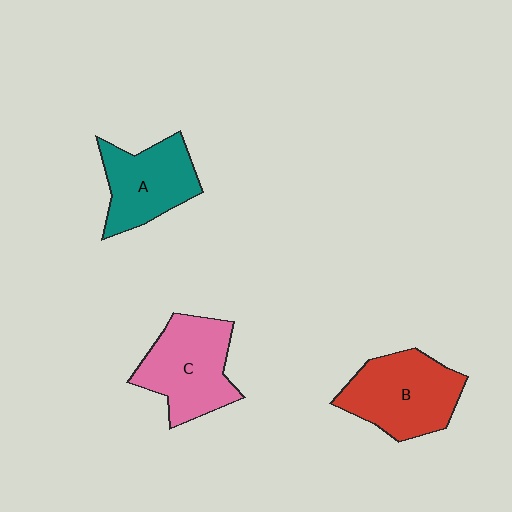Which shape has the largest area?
Shape B (red).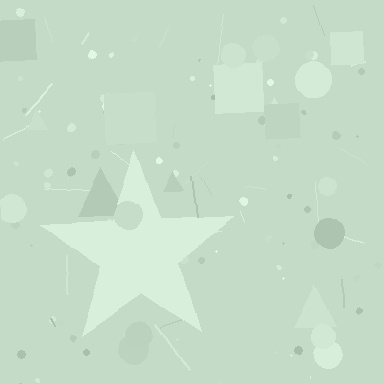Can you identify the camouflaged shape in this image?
The camouflaged shape is a star.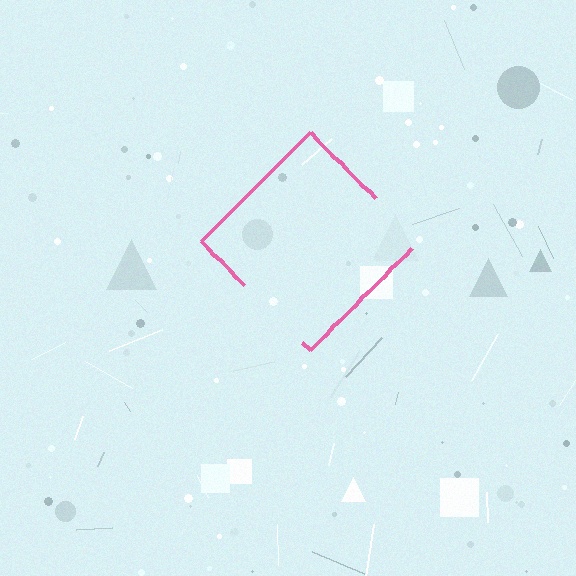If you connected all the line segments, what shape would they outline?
They would outline a diamond.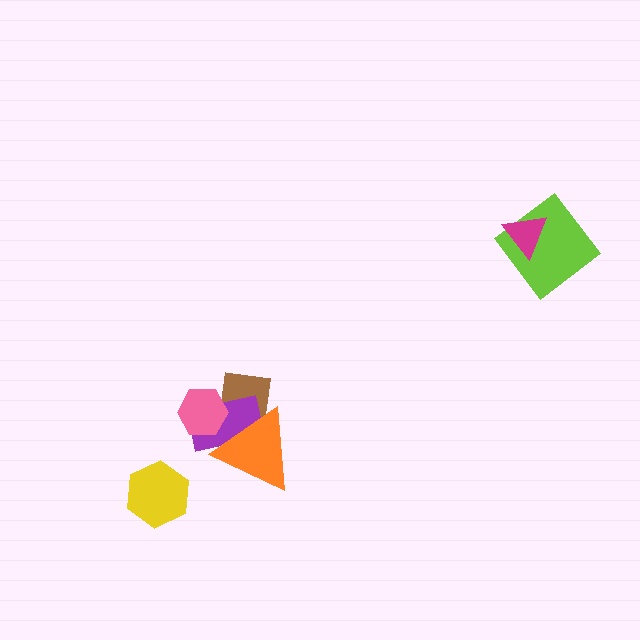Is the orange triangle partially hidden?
Yes, it is partially covered by another shape.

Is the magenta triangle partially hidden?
No, no other shape covers it.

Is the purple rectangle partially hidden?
Yes, it is partially covered by another shape.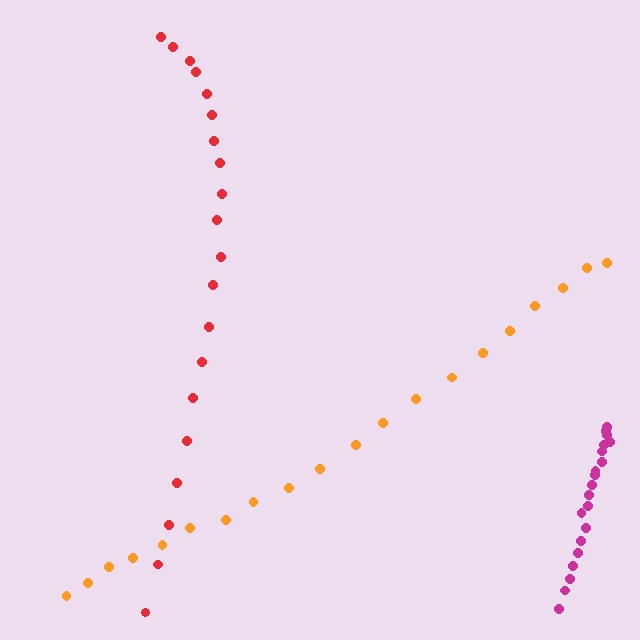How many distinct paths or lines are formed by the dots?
There are 3 distinct paths.